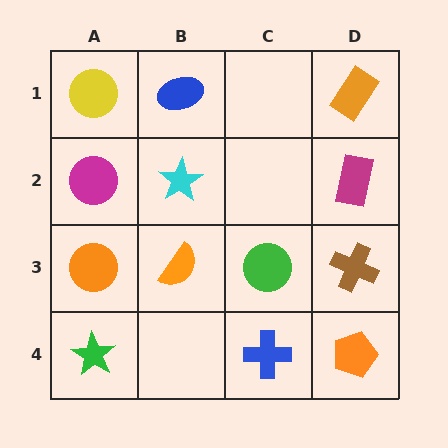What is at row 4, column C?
A blue cross.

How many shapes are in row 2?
3 shapes.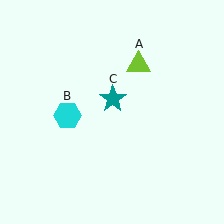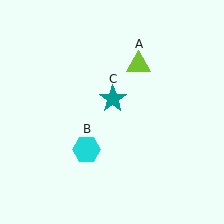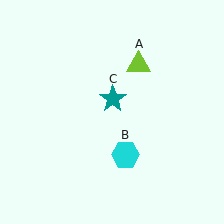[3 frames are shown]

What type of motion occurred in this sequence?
The cyan hexagon (object B) rotated counterclockwise around the center of the scene.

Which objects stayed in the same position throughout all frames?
Lime triangle (object A) and teal star (object C) remained stationary.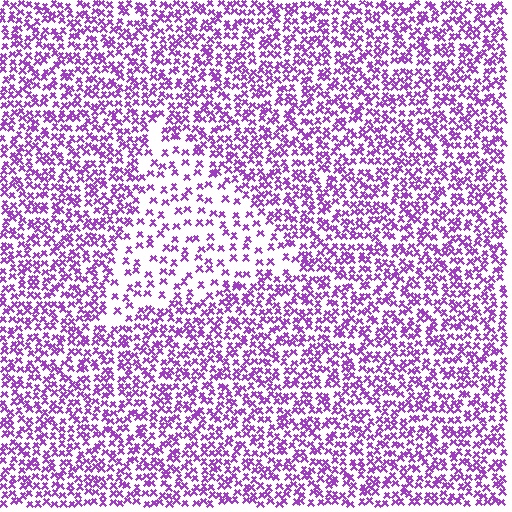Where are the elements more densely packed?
The elements are more densely packed outside the triangle boundary.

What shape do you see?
I see a triangle.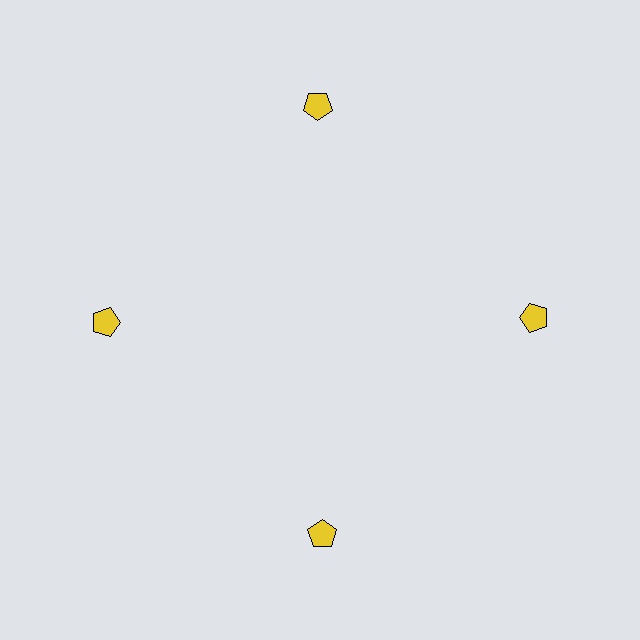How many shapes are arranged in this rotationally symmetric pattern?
There are 4 shapes, arranged in 4 groups of 1.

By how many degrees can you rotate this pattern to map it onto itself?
The pattern maps onto itself every 90 degrees of rotation.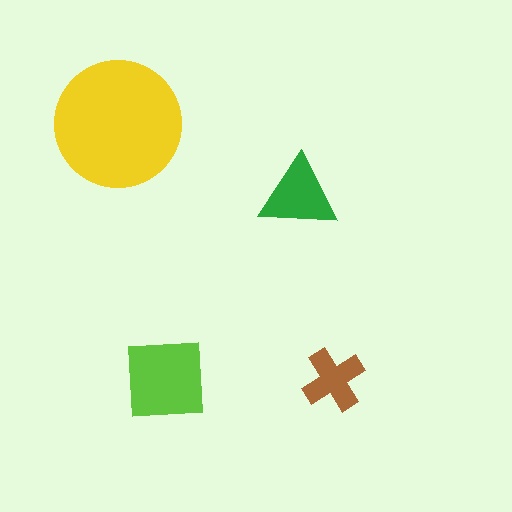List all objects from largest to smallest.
The yellow circle, the lime square, the green triangle, the brown cross.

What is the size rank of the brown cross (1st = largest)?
4th.